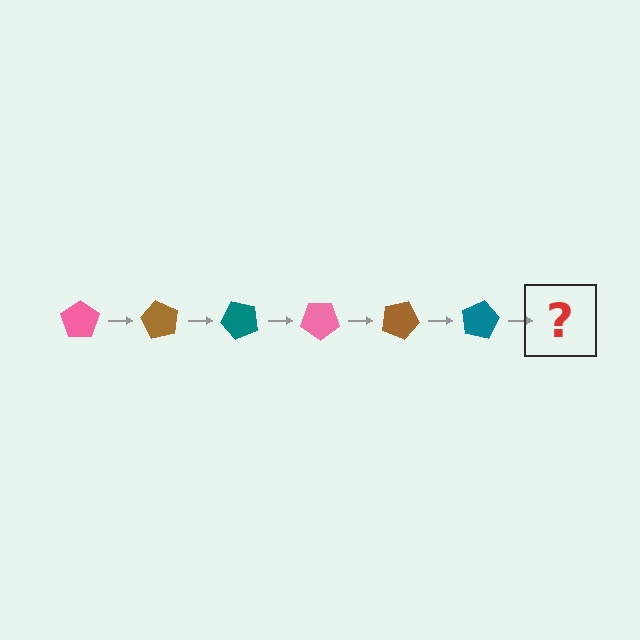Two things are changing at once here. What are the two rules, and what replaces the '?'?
The two rules are that it rotates 60 degrees each step and the color cycles through pink, brown, and teal. The '?' should be a pink pentagon, rotated 360 degrees from the start.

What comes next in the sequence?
The next element should be a pink pentagon, rotated 360 degrees from the start.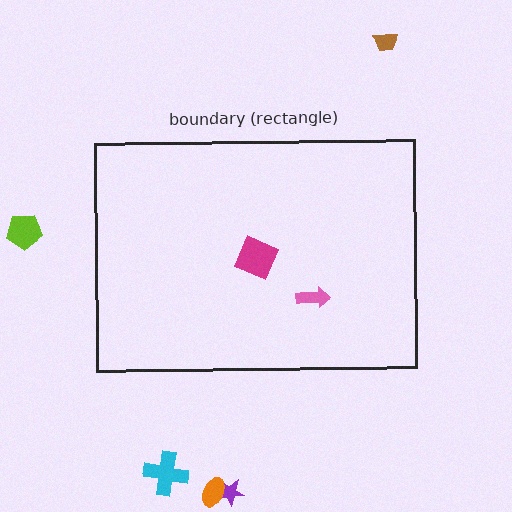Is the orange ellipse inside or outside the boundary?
Outside.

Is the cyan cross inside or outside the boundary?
Outside.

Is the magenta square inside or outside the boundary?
Inside.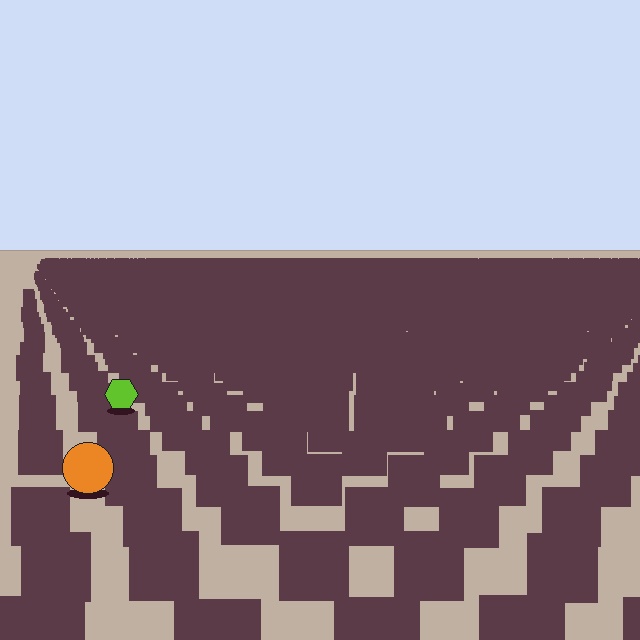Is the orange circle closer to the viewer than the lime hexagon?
Yes. The orange circle is closer — you can tell from the texture gradient: the ground texture is coarser near it.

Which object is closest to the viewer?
The orange circle is closest. The texture marks near it are larger and more spread out.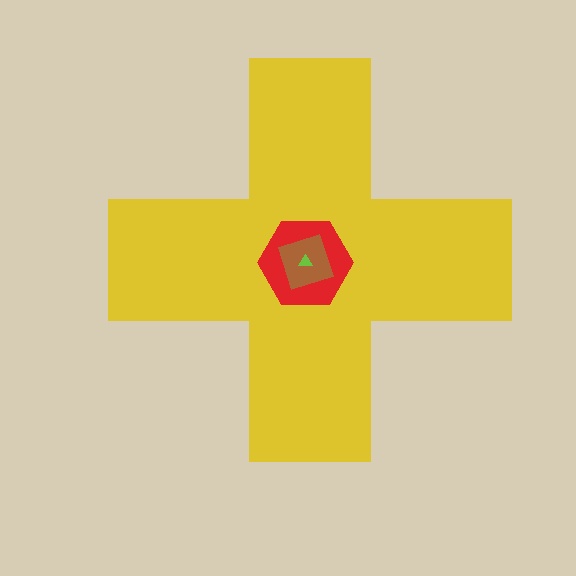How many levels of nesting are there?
4.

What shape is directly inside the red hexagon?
The brown diamond.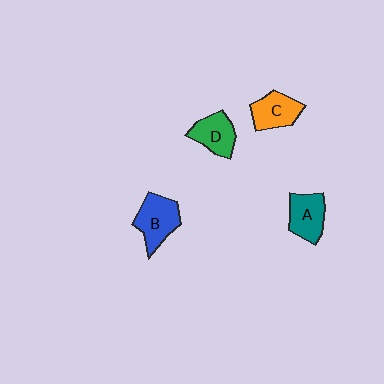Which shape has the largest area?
Shape B (blue).